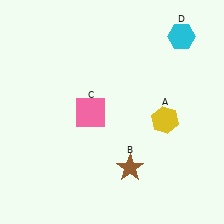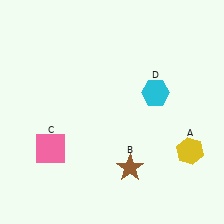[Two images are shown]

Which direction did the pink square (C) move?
The pink square (C) moved left.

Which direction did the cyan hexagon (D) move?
The cyan hexagon (D) moved down.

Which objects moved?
The objects that moved are: the yellow hexagon (A), the pink square (C), the cyan hexagon (D).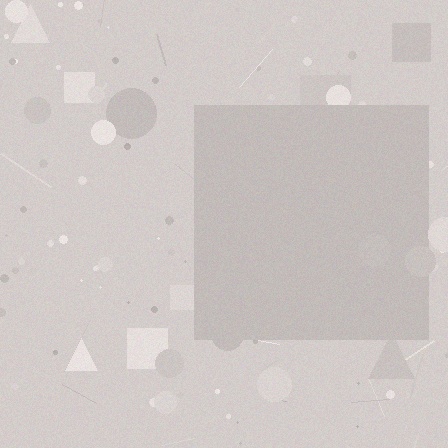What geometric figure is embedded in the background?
A square is embedded in the background.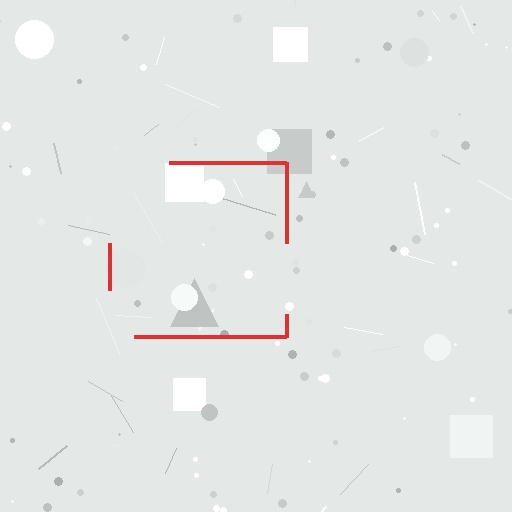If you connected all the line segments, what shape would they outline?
They would outline a square.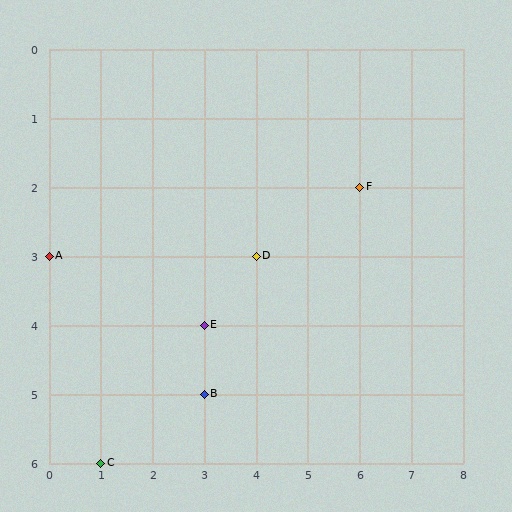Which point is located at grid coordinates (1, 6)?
Point C is at (1, 6).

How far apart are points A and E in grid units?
Points A and E are 3 columns and 1 row apart (about 3.2 grid units diagonally).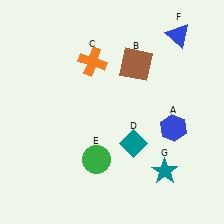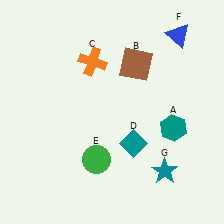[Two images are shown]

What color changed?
The hexagon (A) changed from blue in Image 1 to teal in Image 2.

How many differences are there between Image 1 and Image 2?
There is 1 difference between the two images.